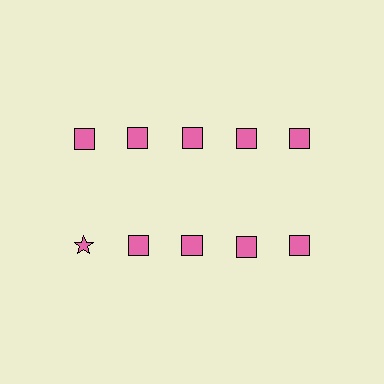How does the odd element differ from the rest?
It has a different shape: star instead of square.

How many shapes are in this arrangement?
There are 10 shapes arranged in a grid pattern.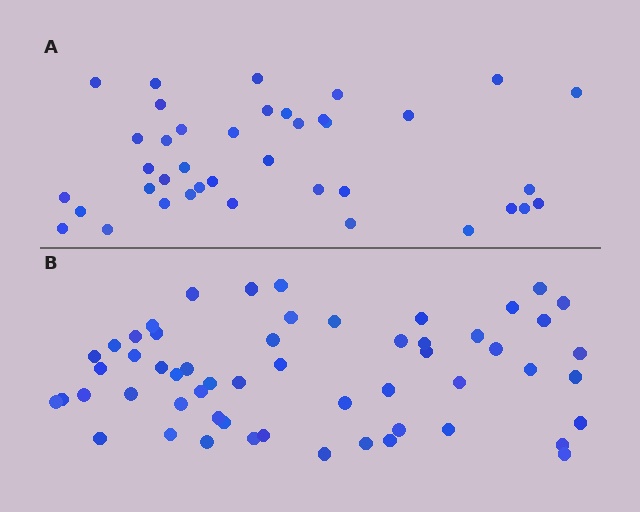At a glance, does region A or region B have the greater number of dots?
Region B (the bottom region) has more dots.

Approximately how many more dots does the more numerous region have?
Region B has approximately 15 more dots than region A.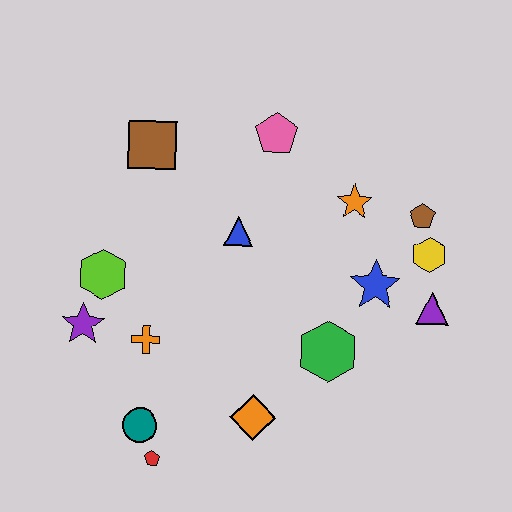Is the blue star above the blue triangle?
No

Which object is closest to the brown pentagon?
The yellow hexagon is closest to the brown pentagon.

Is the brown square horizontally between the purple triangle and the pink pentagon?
No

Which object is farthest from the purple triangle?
The purple star is farthest from the purple triangle.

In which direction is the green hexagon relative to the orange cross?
The green hexagon is to the right of the orange cross.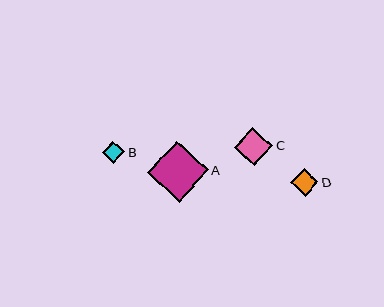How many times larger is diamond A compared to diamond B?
Diamond A is approximately 2.7 times the size of diamond B.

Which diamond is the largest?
Diamond A is the largest with a size of approximately 61 pixels.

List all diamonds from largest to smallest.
From largest to smallest: A, C, D, B.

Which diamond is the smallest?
Diamond B is the smallest with a size of approximately 22 pixels.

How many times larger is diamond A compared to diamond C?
Diamond A is approximately 1.6 times the size of diamond C.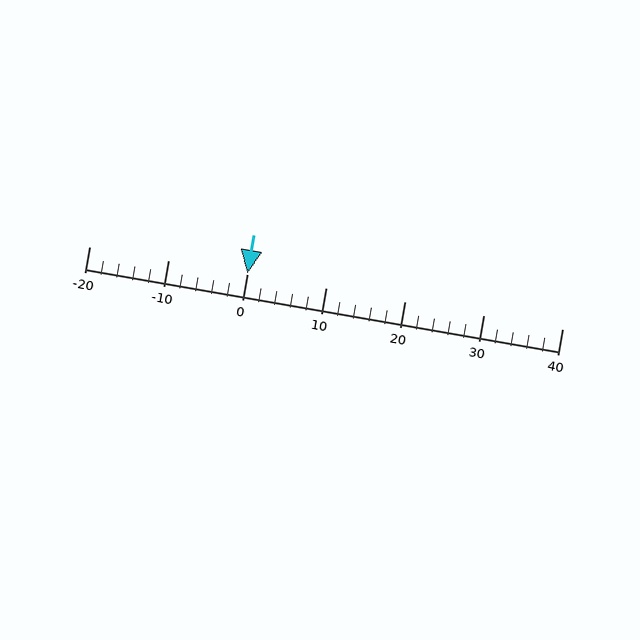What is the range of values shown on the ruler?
The ruler shows values from -20 to 40.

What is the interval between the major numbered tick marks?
The major tick marks are spaced 10 units apart.